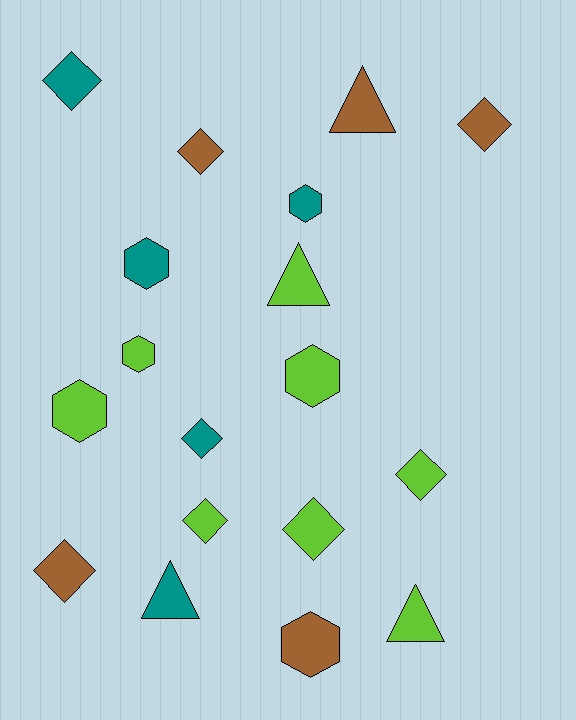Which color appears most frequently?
Lime, with 8 objects.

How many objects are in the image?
There are 18 objects.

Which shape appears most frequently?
Diamond, with 8 objects.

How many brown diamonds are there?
There are 3 brown diamonds.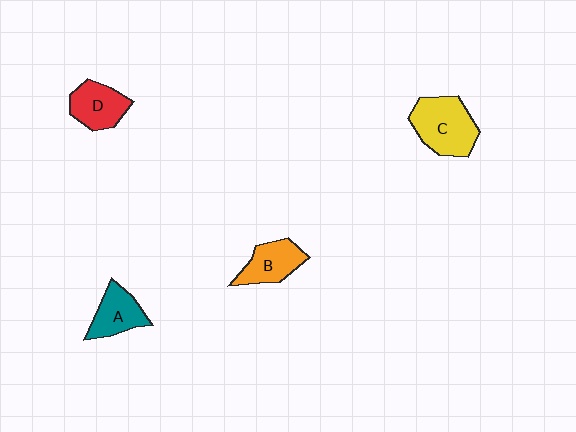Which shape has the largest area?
Shape C (yellow).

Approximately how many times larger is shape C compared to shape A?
Approximately 1.5 times.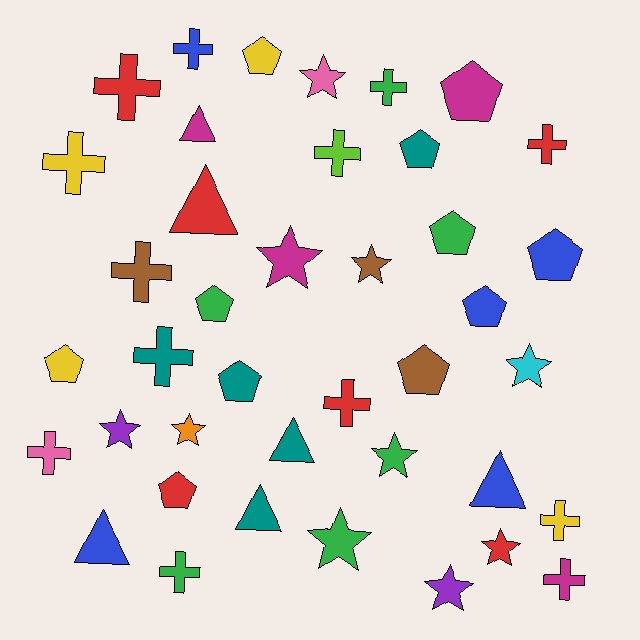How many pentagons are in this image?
There are 11 pentagons.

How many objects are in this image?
There are 40 objects.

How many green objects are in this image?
There are 6 green objects.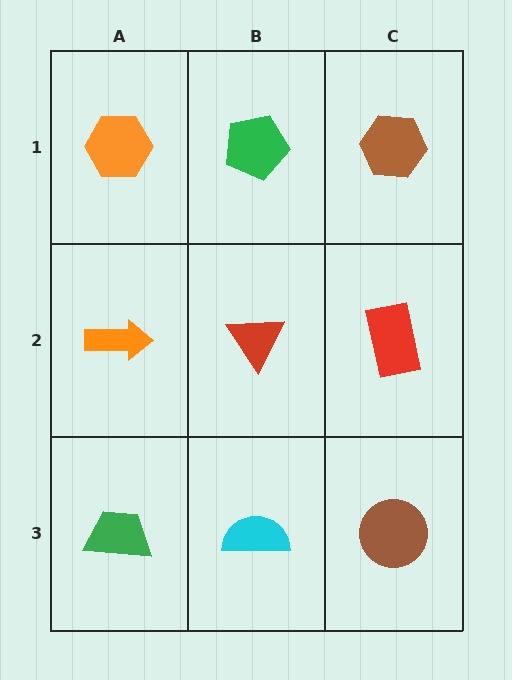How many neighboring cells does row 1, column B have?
3.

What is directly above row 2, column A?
An orange hexagon.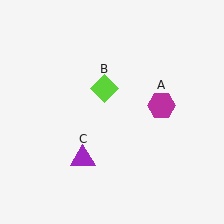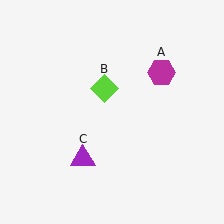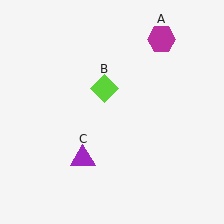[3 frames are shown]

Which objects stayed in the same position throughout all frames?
Lime diamond (object B) and purple triangle (object C) remained stationary.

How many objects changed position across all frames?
1 object changed position: magenta hexagon (object A).